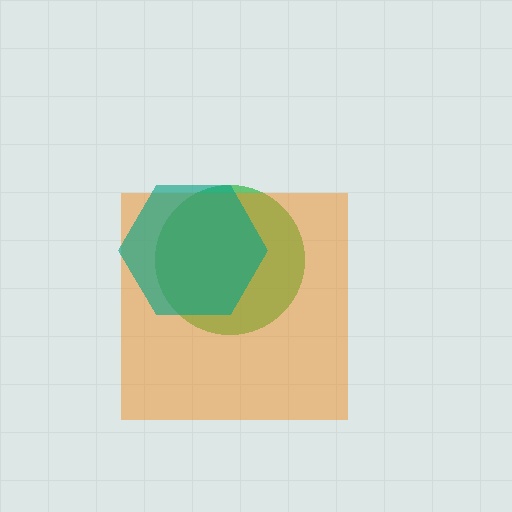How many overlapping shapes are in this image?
There are 3 overlapping shapes in the image.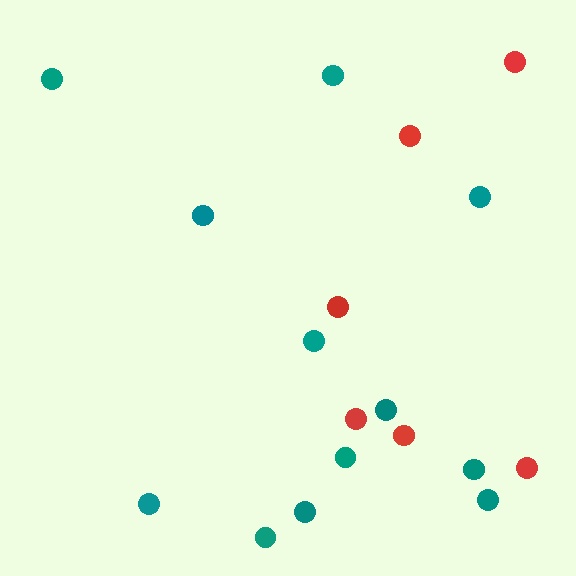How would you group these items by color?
There are 2 groups: one group of red circles (6) and one group of teal circles (12).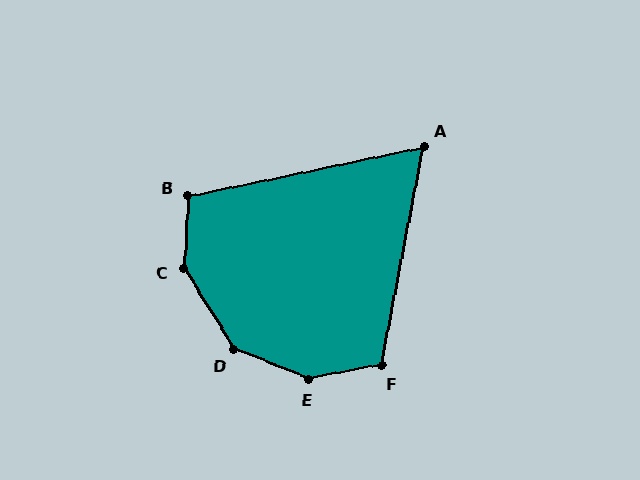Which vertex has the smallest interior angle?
A, at approximately 67 degrees.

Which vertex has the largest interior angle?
E, at approximately 148 degrees.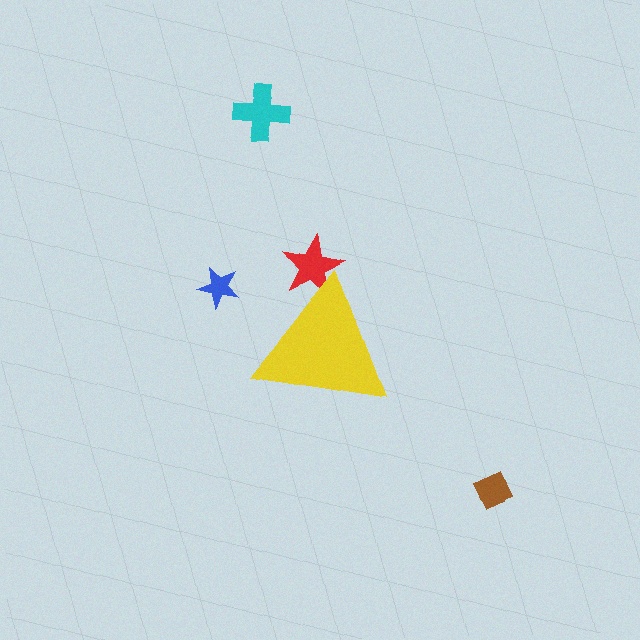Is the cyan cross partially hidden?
No, the cyan cross is fully visible.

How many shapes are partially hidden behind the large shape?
1 shape is partially hidden.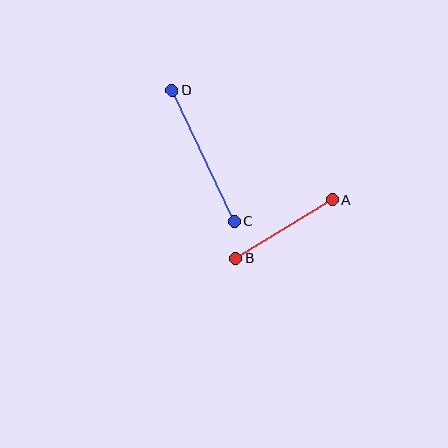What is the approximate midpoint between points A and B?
The midpoint is at approximately (284, 229) pixels.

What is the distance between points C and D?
The distance is approximately 145 pixels.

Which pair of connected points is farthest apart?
Points C and D are farthest apart.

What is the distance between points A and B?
The distance is approximately 113 pixels.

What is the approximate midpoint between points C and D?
The midpoint is at approximately (203, 156) pixels.